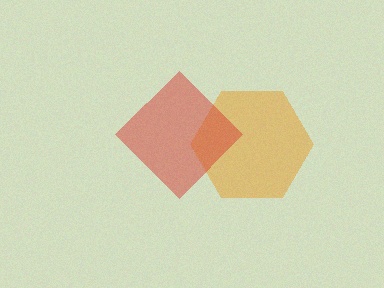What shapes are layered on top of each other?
The layered shapes are: an orange hexagon, a red diamond.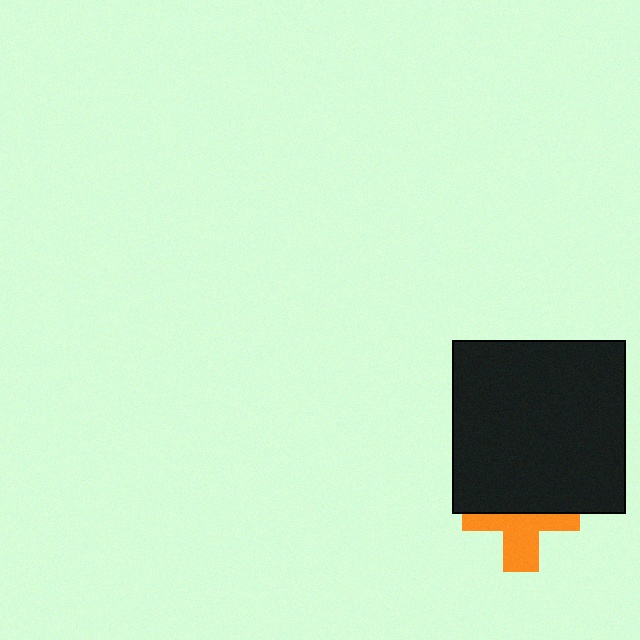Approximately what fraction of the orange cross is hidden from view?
Roughly 50% of the orange cross is hidden behind the black square.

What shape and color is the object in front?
The object in front is a black square.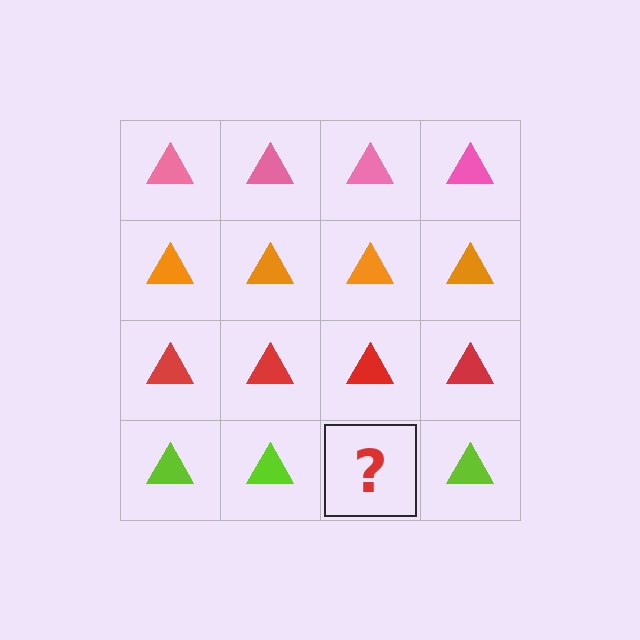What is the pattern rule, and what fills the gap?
The rule is that each row has a consistent color. The gap should be filled with a lime triangle.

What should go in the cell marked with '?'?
The missing cell should contain a lime triangle.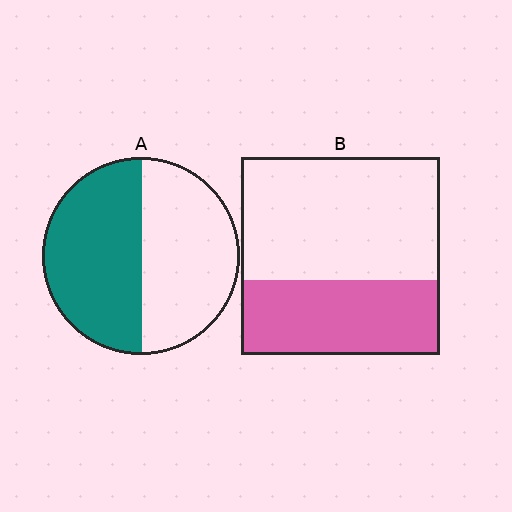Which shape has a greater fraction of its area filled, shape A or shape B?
Shape A.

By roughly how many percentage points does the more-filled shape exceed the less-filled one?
By roughly 15 percentage points (A over B).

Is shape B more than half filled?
No.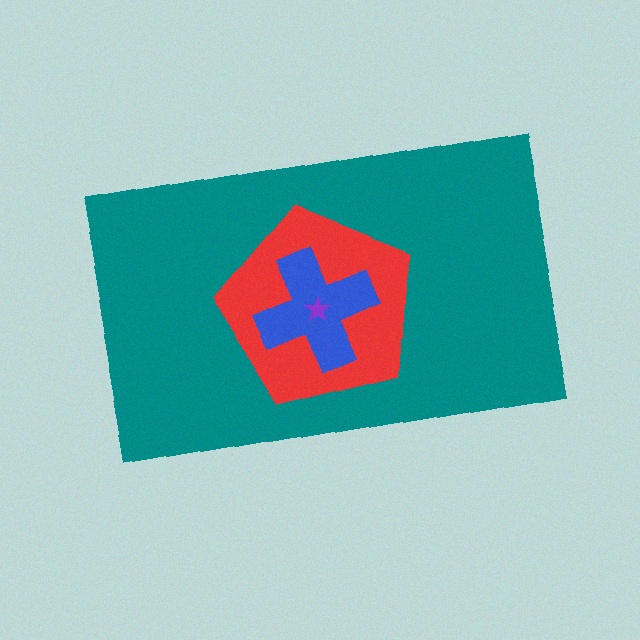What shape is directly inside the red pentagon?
The blue cross.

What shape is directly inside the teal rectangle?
The red pentagon.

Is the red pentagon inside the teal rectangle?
Yes.